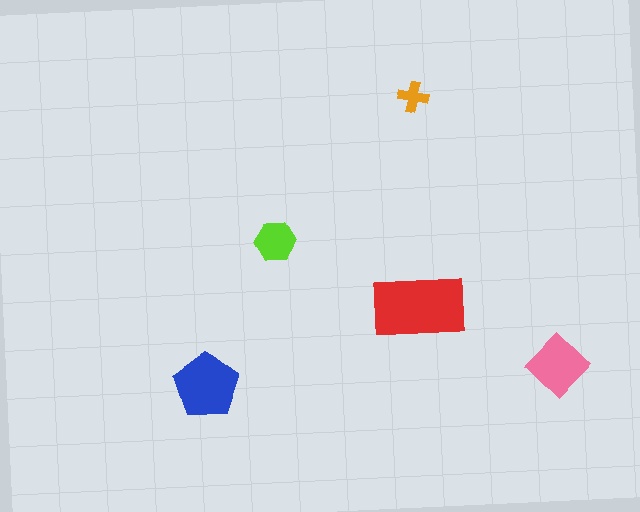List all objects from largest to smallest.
The red rectangle, the blue pentagon, the pink diamond, the lime hexagon, the orange cross.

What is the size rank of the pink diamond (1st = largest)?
3rd.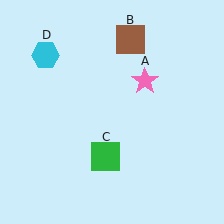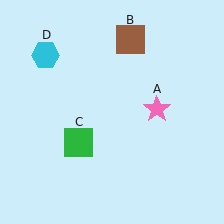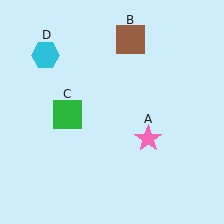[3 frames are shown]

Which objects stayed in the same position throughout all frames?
Brown square (object B) and cyan hexagon (object D) remained stationary.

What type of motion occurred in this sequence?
The pink star (object A), green square (object C) rotated clockwise around the center of the scene.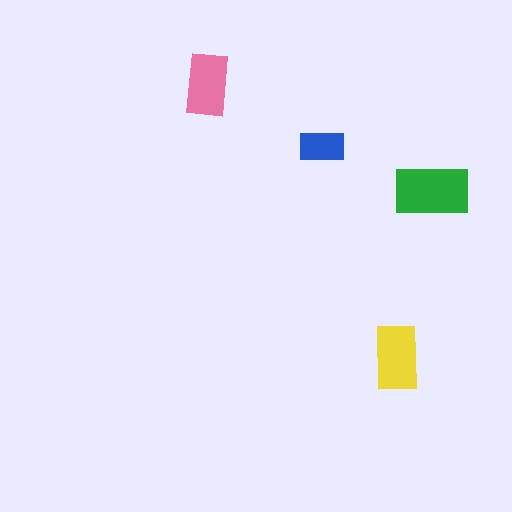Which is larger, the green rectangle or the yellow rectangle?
The green one.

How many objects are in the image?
There are 4 objects in the image.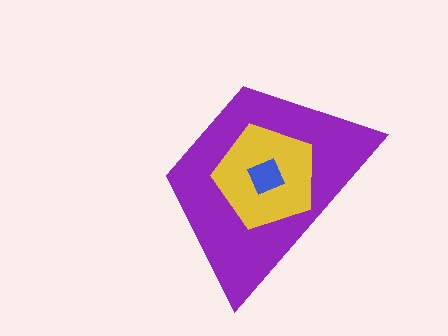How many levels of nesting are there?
3.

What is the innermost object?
The blue square.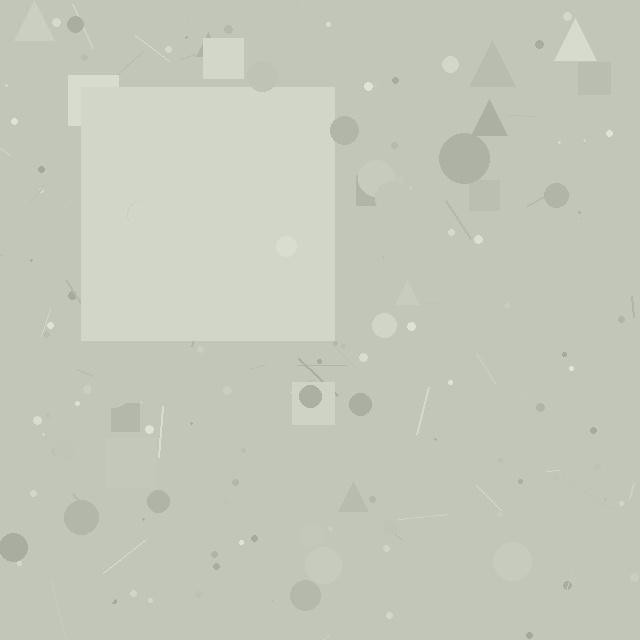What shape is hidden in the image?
A square is hidden in the image.